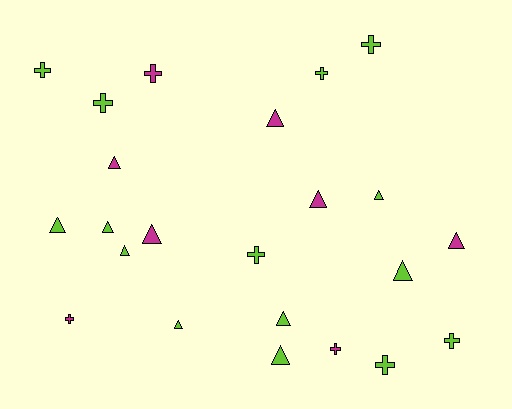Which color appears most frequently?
Lime, with 15 objects.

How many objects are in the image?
There are 23 objects.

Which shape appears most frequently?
Triangle, with 13 objects.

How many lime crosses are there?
There are 7 lime crosses.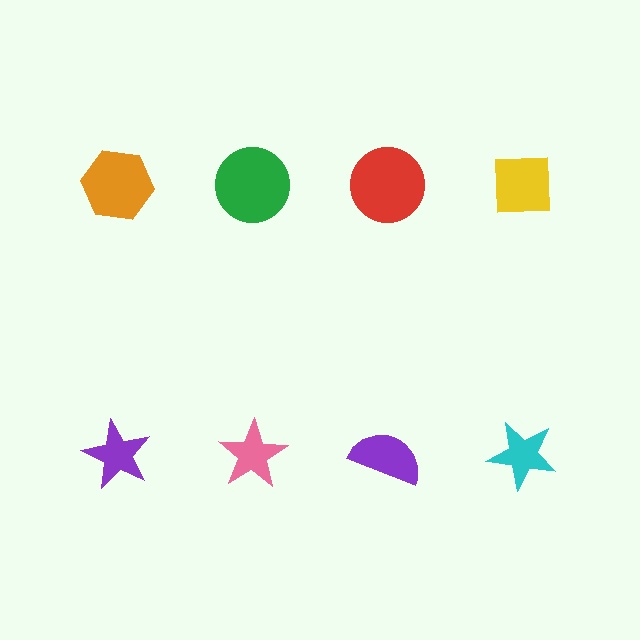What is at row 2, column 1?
A purple star.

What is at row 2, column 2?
A pink star.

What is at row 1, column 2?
A green circle.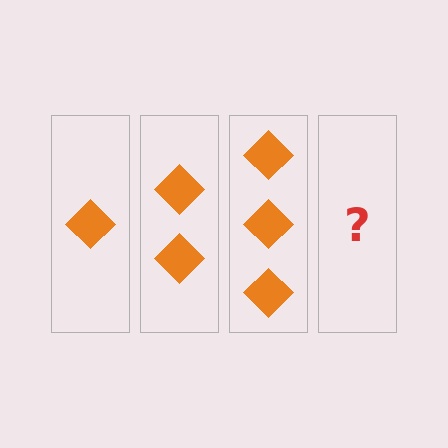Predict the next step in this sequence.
The next step is 4 diamonds.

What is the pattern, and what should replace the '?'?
The pattern is that each step adds one more diamond. The '?' should be 4 diamonds.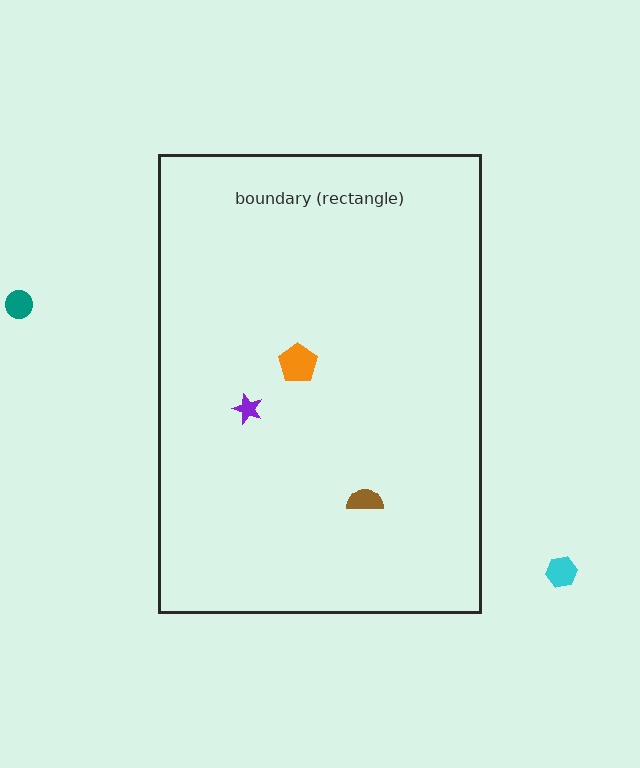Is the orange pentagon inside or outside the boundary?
Inside.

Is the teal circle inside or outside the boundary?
Outside.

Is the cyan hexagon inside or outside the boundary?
Outside.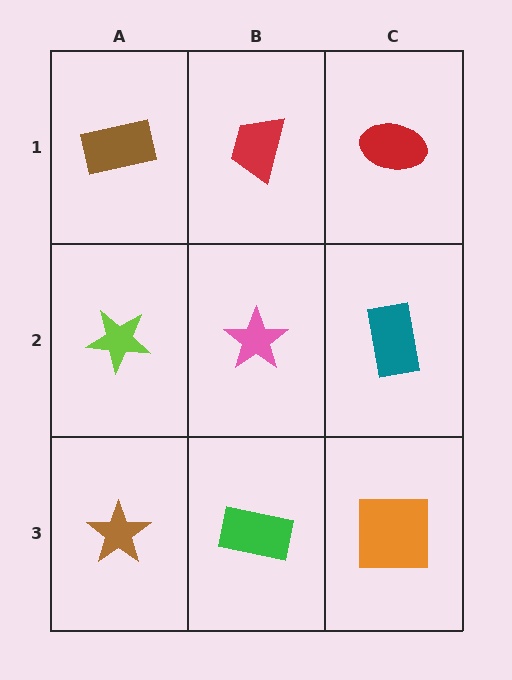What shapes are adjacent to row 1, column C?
A teal rectangle (row 2, column C), a red trapezoid (row 1, column B).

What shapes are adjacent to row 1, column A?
A lime star (row 2, column A), a red trapezoid (row 1, column B).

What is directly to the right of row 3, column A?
A green rectangle.